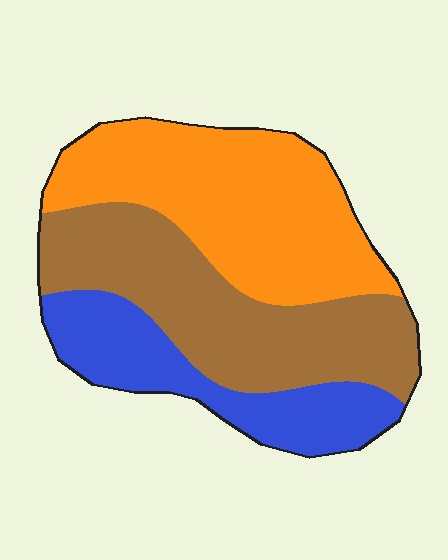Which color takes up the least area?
Blue, at roughly 25%.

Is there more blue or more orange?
Orange.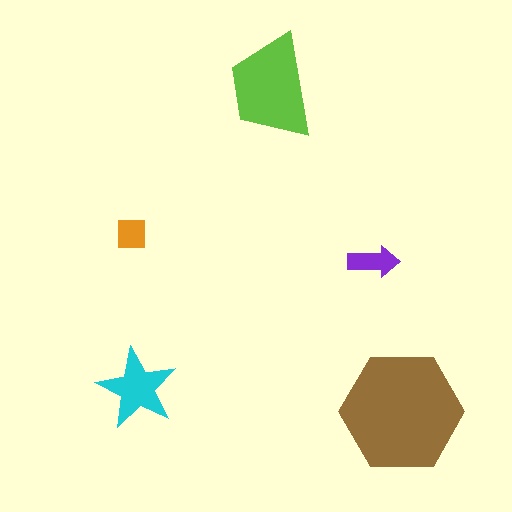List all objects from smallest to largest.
The orange square, the purple arrow, the cyan star, the lime trapezoid, the brown hexagon.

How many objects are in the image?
There are 5 objects in the image.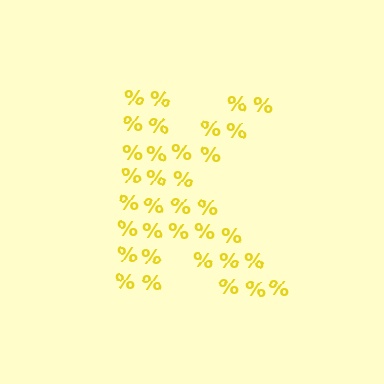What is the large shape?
The large shape is the letter K.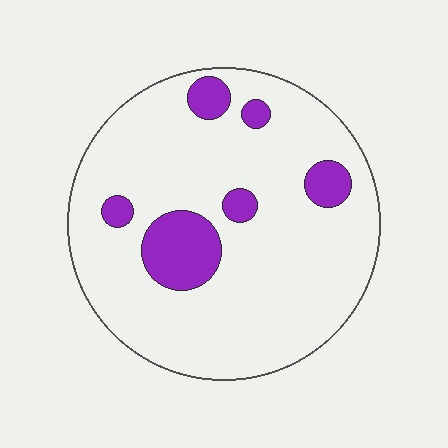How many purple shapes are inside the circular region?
6.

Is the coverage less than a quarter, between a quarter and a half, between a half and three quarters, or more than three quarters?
Less than a quarter.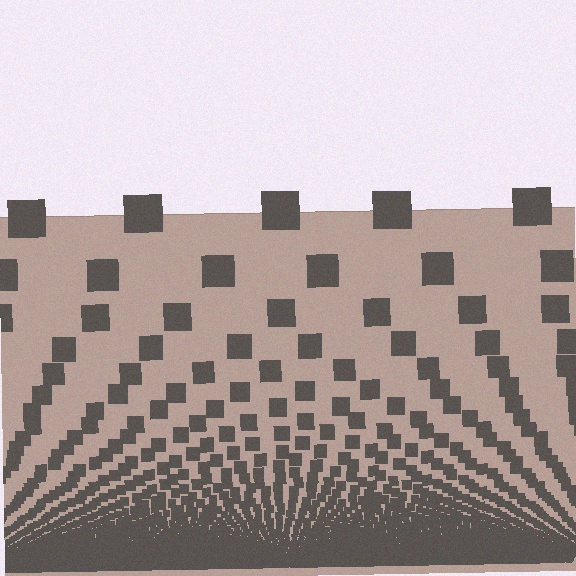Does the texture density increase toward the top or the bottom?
Density increases toward the bottom.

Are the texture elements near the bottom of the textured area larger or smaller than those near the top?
Smaller. The gradient is inverted — elements near the bottom are smaller and denser.